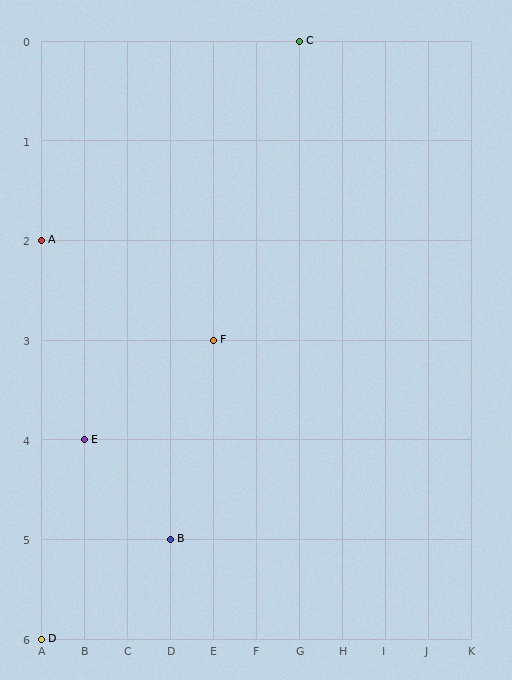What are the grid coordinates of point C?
Point C is at grid coordinates (G, 0).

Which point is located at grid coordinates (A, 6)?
Point D is at (A, 6).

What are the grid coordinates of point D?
Point D is at grid coordinates (A, 6).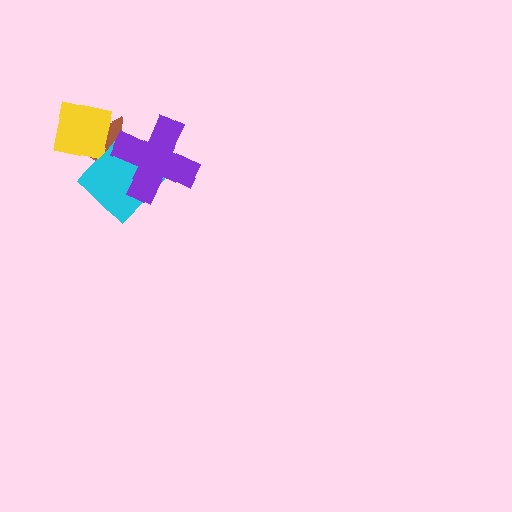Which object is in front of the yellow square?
The cyan diamond is in front of the yellow square.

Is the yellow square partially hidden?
Yes, it is partially covered by another shape.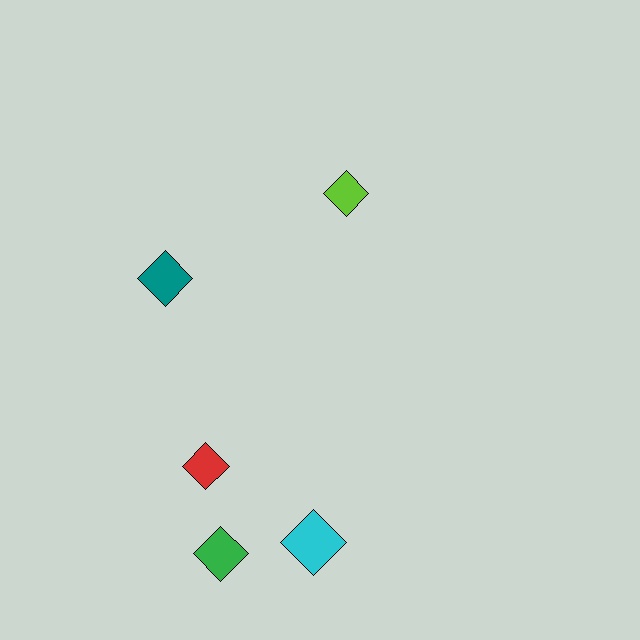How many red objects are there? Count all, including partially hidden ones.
There is 1 red object.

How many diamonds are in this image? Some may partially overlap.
There are 5 diamonds.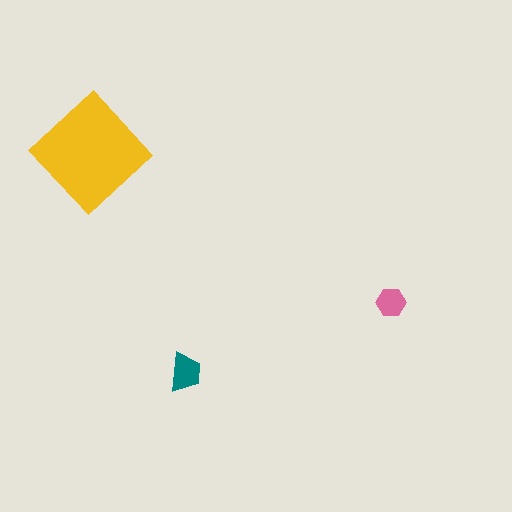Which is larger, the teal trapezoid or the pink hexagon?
The teal trapezoid.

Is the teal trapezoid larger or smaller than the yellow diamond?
Smaller.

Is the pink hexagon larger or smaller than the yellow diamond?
Smaller.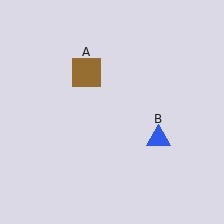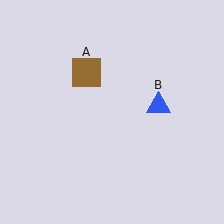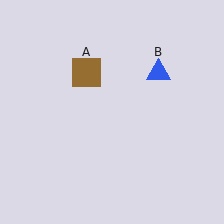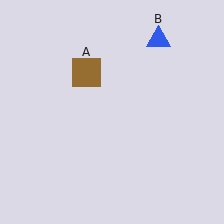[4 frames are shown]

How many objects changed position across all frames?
1 object changed position: blue triangle (object B).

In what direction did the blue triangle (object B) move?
The blue triangle (object B) moved up.